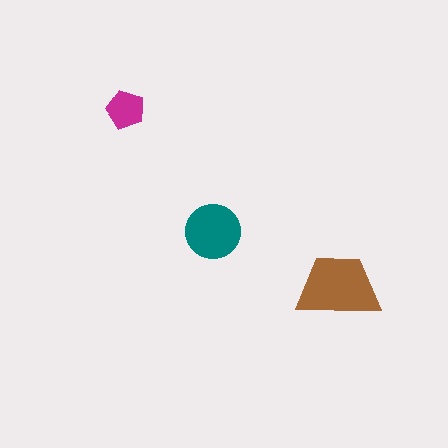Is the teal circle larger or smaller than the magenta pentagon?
Larger.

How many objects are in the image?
There are 3 objects in the image.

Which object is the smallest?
The magenta pentagon.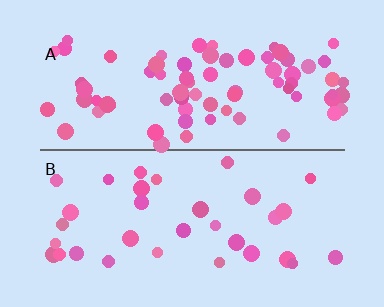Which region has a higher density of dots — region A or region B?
A (the top).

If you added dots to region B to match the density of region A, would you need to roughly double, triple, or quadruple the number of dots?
Approximately double.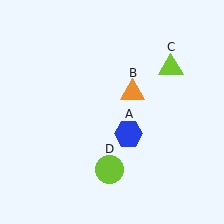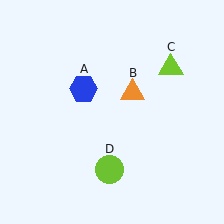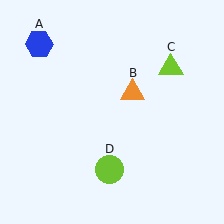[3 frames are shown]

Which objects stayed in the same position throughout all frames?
Orange triangle (object B) and lime triangle (object C) and lime circle (object D) remained stationary.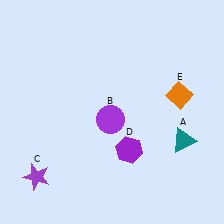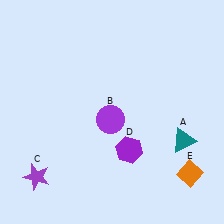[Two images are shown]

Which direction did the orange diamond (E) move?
The orange diamond (E) moved down.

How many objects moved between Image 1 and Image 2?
1 object moved between the two images.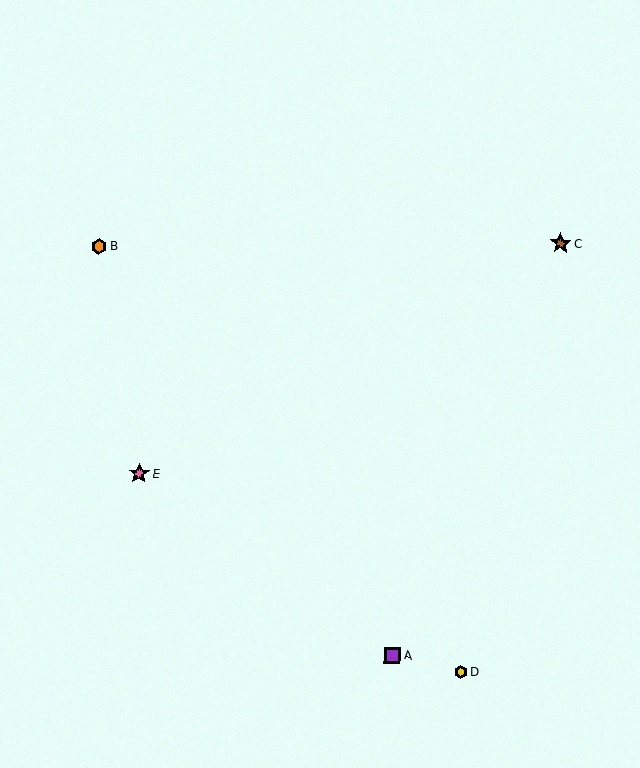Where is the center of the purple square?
The center of the purple square is at (392, 655).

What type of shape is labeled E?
Shape E is a pink star.